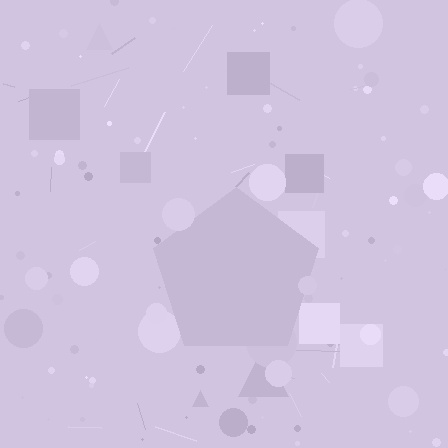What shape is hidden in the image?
A pentagon is hidden in the image.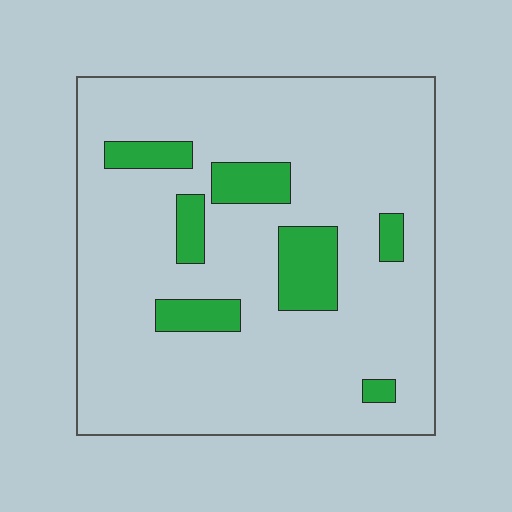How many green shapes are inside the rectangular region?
7.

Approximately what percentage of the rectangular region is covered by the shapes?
Approximately 15%.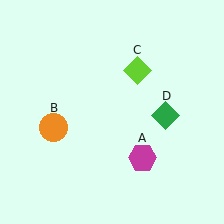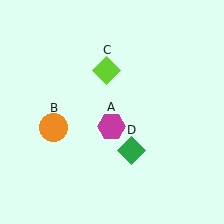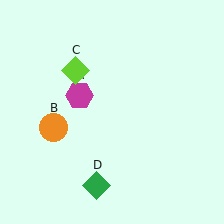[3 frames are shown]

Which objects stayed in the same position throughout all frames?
Orange circle (object B) remained stationary.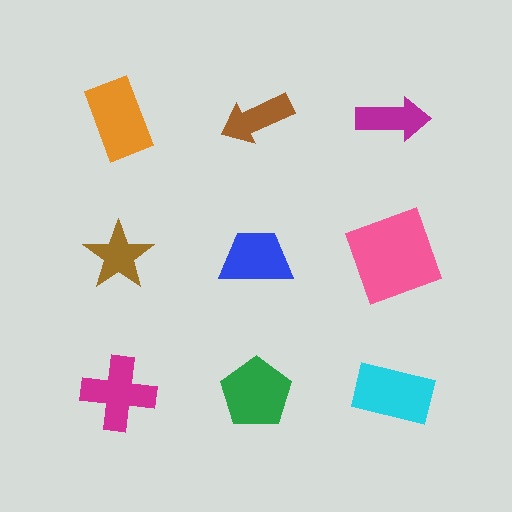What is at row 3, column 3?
A cyan rectangle.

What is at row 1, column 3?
A magenta arrow.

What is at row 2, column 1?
A brown star.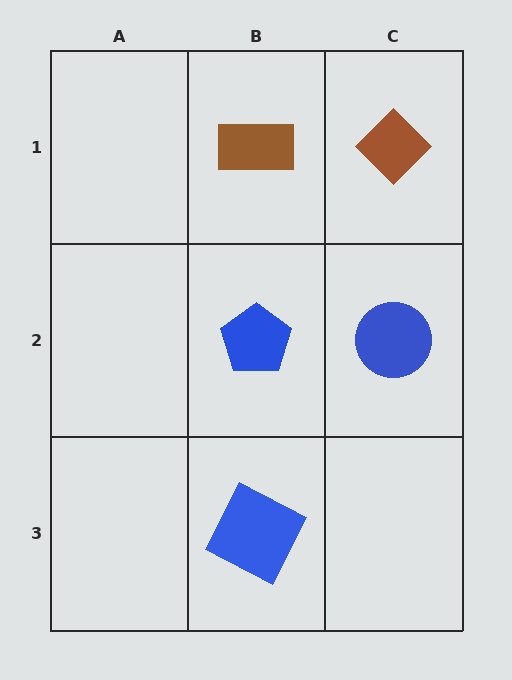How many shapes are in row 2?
2 shapes.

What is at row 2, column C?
A blue circle.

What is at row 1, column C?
A brown diamond.